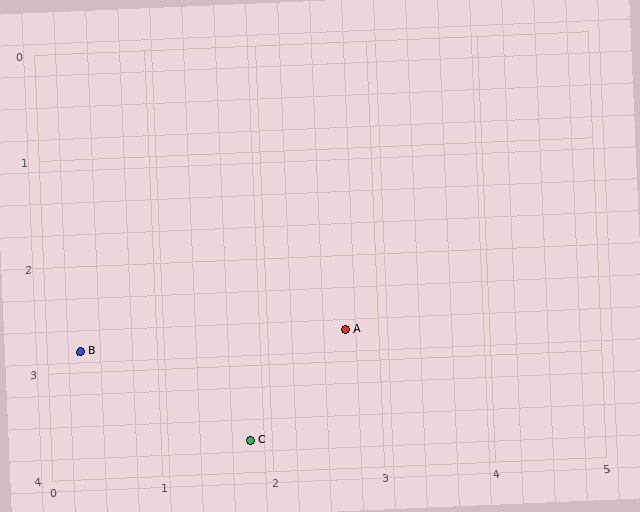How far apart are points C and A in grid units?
Points C and A are about 1.3 grid units apart.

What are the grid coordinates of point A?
Point A is at approximately (2.7, 2.7).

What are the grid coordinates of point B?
Point B is at approximately (0.3, 2.8).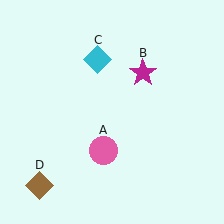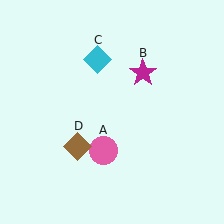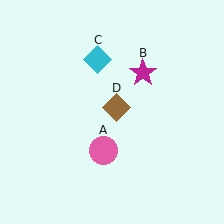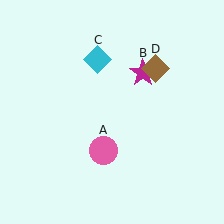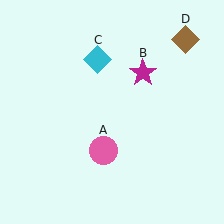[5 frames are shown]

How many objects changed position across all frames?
1 object changed position: brown diamond (object D).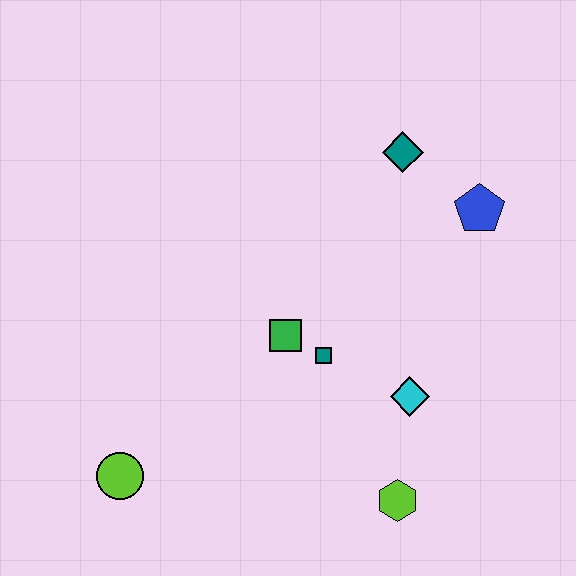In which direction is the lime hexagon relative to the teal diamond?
The lime hexagon is below the teal diamond.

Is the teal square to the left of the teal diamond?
Yes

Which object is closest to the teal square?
The green square is closest to the teal square.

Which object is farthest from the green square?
The blue pentagon is farthest from the green square.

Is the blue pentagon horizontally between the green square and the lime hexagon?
No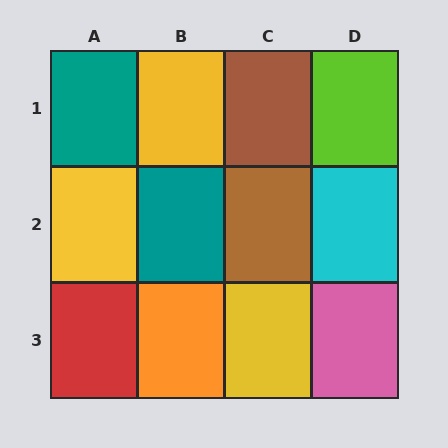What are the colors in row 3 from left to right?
Red, orange, yellow, pink.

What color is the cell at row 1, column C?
Brown.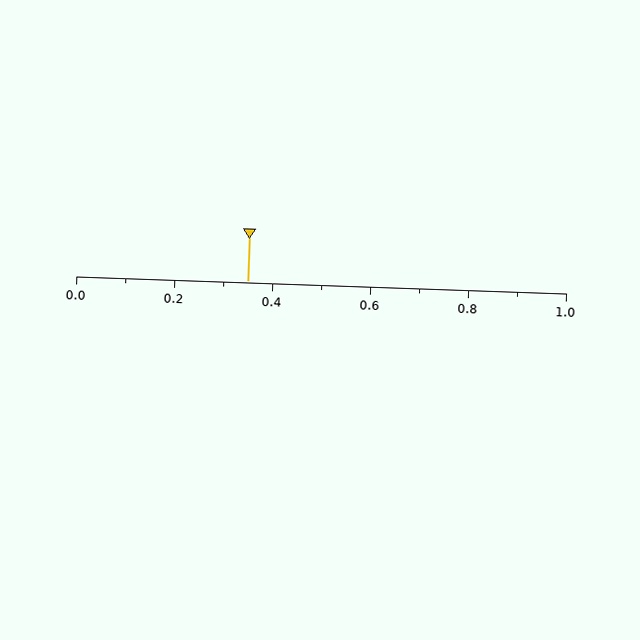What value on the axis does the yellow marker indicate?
The marker indicates approximately 0.35.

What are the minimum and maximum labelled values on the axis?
The axis runs from 0.0 to 1.0.